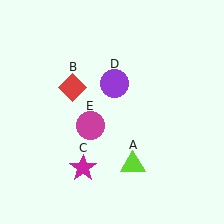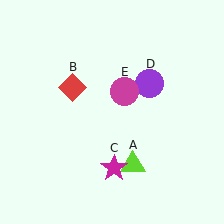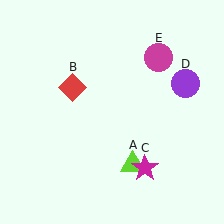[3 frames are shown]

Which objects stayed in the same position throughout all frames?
Lime triangle (object A) and red diamond (object B) remained stationary.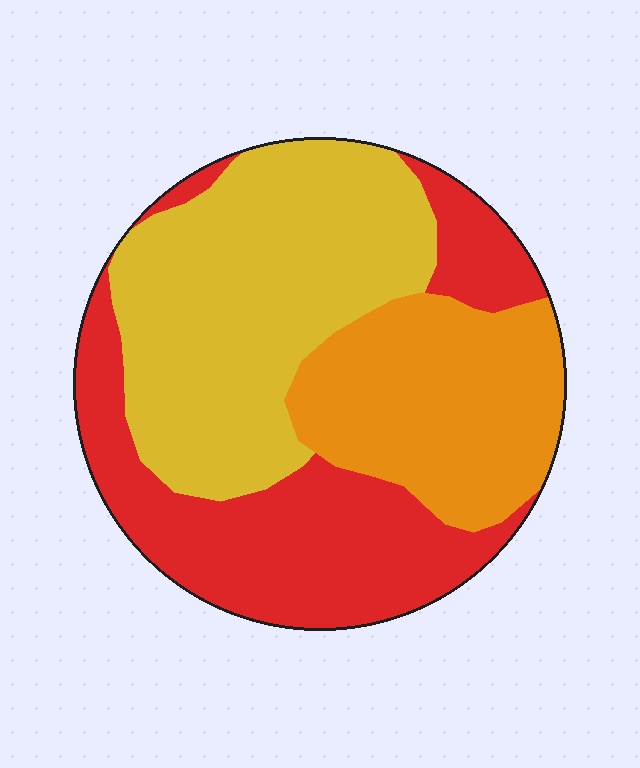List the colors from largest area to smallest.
From largest to smallest: yellow, red, orange.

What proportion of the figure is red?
Red takes up about one third (1/3) of the figure.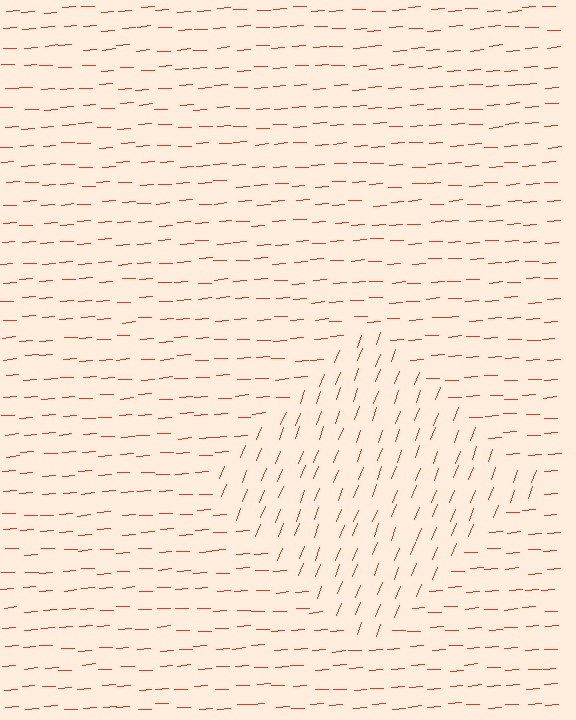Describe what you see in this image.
The image is filled with small red line segments. A diamond region in the image has lines oriented differently from the surrounding lines, creating a visible texture boundary.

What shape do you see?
I see a diamond.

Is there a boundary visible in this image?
Yes, there is a texture boundary formed by a change in line orientation.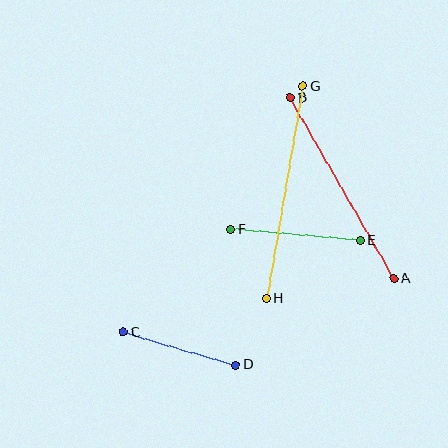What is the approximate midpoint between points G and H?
The midpoint is at approximately (285, 192) pixels.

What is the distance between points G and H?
The distance is approximately 216 pixels.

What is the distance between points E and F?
The distance is approximately 130 pixels.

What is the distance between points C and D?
The distance is approximately 117 pixels.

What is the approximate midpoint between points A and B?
The midpoint is at approximately (342, 188) pixels.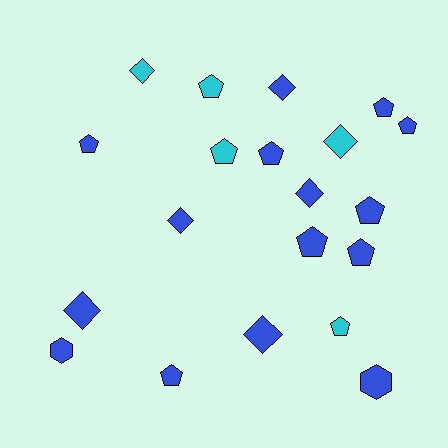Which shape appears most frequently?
Pentagon, with 11 objects.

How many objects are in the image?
There are 20 objects.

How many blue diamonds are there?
There are 5 blue diamonds.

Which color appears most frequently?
Blue, with 15 objects.